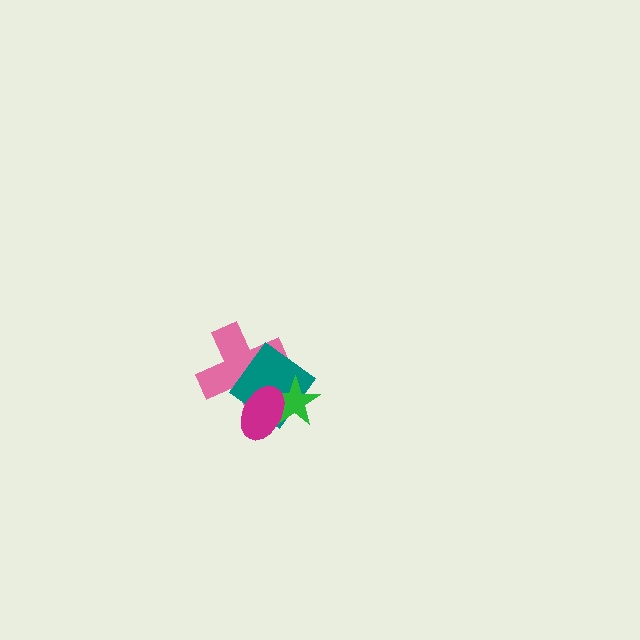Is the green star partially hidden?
Yes, it is partially covered by another shape.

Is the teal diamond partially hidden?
Yes, it is partially covered by another shape.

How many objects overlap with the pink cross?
3 objects overlap with the pink cross.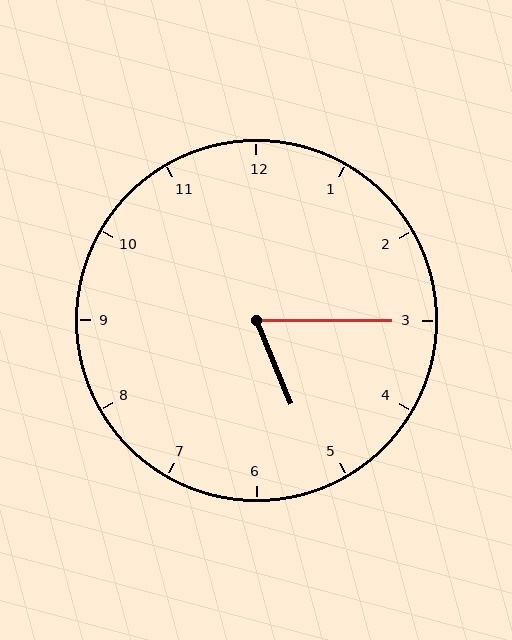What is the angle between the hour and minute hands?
Approximately 68 degrees.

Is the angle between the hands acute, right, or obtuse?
It is acute.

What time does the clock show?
5:15.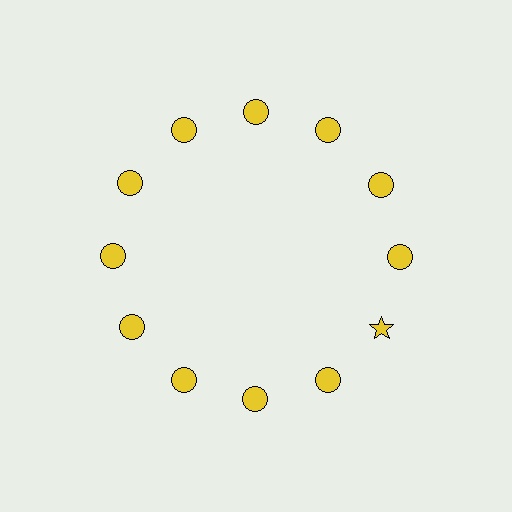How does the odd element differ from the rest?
It has a different shape: star instead of circle.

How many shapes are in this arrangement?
There are 12 shapes arranged in a ring pattern.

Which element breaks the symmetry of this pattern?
The yellow star at roughly the 4 o'clock position breaks the symmetry. All other shapes are yellow circles.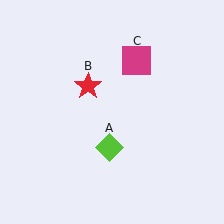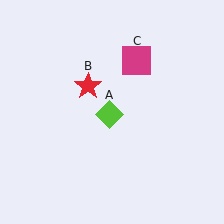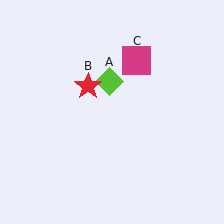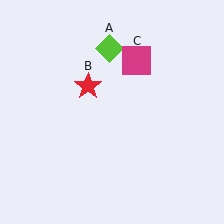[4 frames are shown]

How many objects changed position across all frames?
1 object changed position: lime diamond (object A).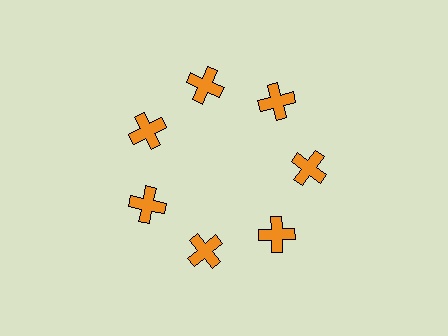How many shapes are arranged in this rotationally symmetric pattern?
There are 7 shapes, arranged in 7 groups of 1.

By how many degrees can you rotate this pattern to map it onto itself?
The pattern maps onto itself every 51 degrees of rotation.